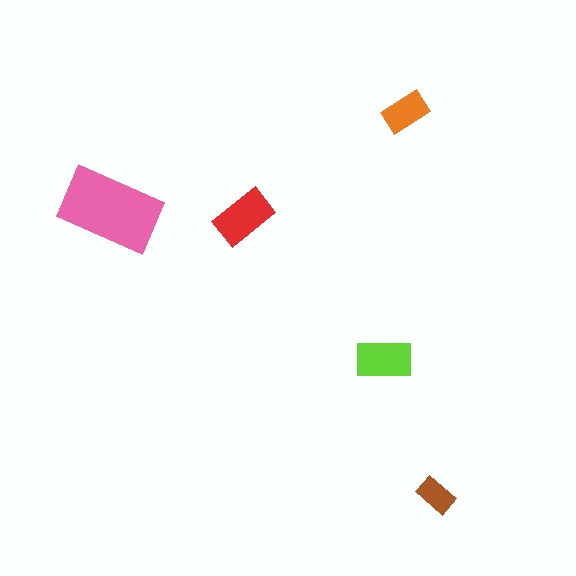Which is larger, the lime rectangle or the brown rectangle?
The lime one.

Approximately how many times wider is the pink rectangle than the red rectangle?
About 1.5 times wider.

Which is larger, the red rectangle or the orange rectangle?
The red one.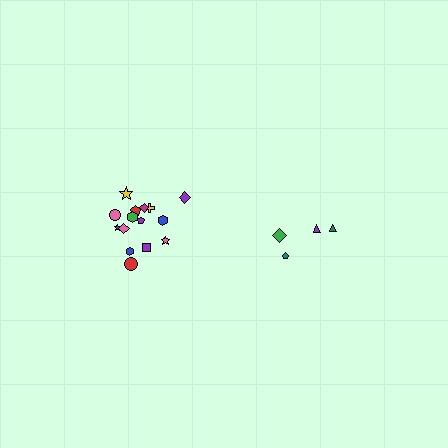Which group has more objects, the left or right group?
The left group.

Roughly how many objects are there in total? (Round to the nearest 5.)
Roughly 20 objects in total.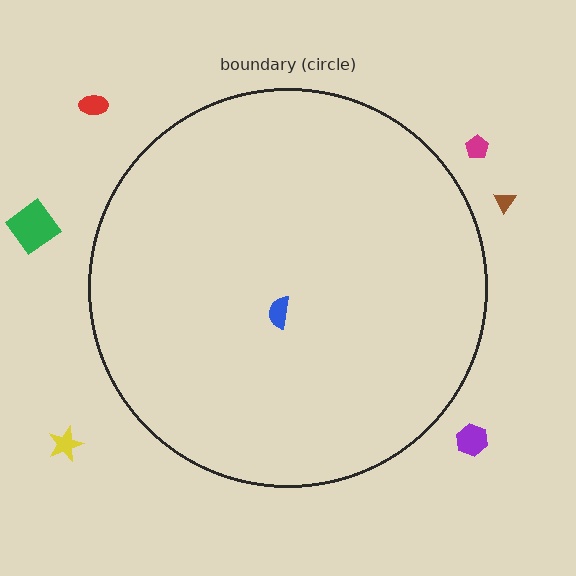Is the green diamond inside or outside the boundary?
Outside.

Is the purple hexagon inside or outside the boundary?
Outside.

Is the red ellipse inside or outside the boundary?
Outside.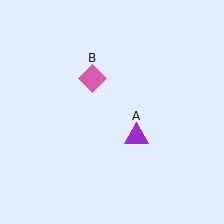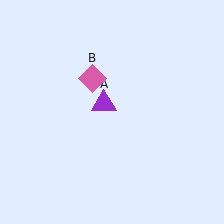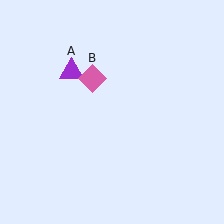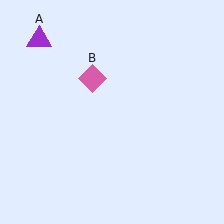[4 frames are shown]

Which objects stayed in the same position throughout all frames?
Pink diamond (object B) remained stationary.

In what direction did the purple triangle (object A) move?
The purple triangle (object A) moved up and to the left.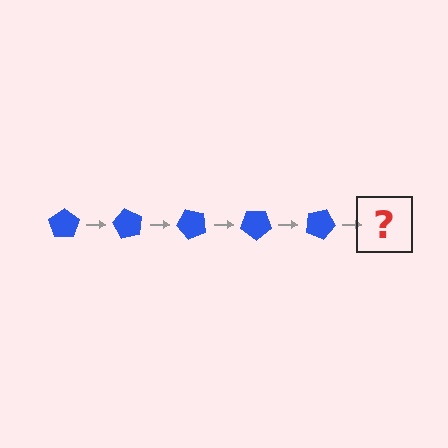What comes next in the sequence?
The next element should be a blue pentagon rotated 300 degrees.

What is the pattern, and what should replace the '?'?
The pattern is that the pentagon rotates 60 degrees each step. The '?' should be a blue pentagon rotated 300 degrees.